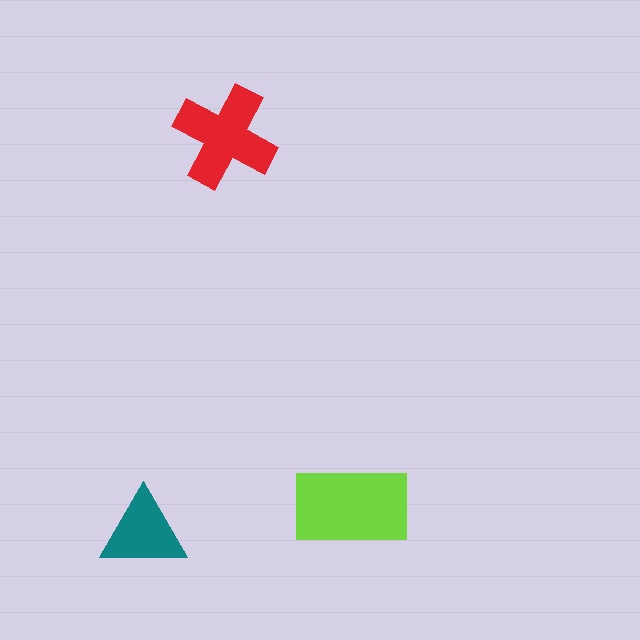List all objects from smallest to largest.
The teal triangle, the red cross, the lime rectangle.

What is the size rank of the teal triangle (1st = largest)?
3rd.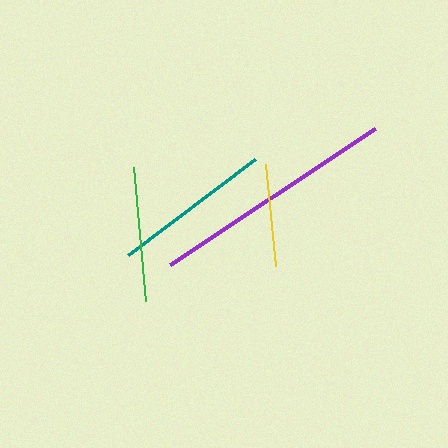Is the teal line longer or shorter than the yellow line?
The teal line is longer than the yellow line.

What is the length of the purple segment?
The purple segment is approximately 247 pixels long.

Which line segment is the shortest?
The yellow line is the shortest at approximately 102 pixels.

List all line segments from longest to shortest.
From longest to shortest: purple, teal, green, yellow.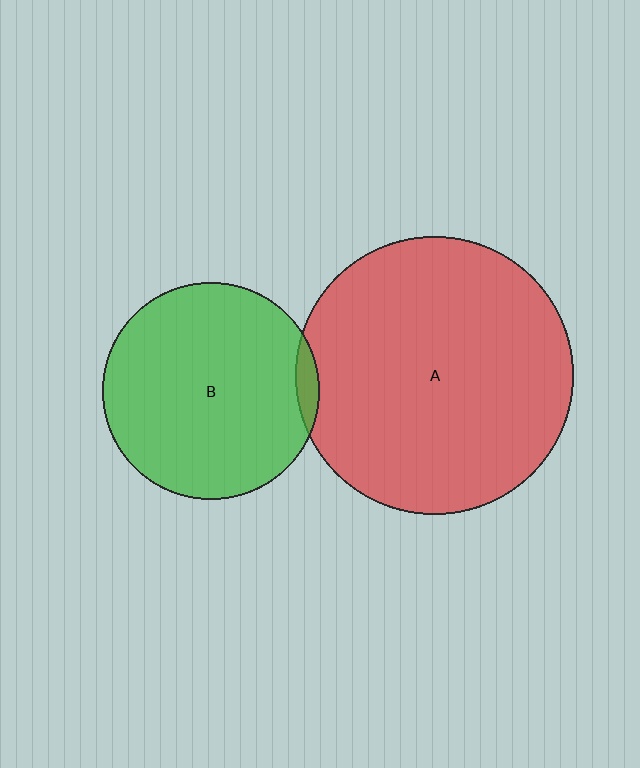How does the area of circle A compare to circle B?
Approximately 1.6 times.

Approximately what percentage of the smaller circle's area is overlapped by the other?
Approximately 5%.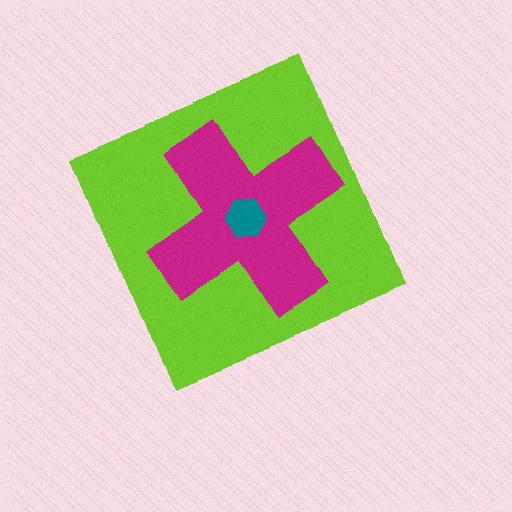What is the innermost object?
The teal hexagon.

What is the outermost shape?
The lime diamond.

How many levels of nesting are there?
3.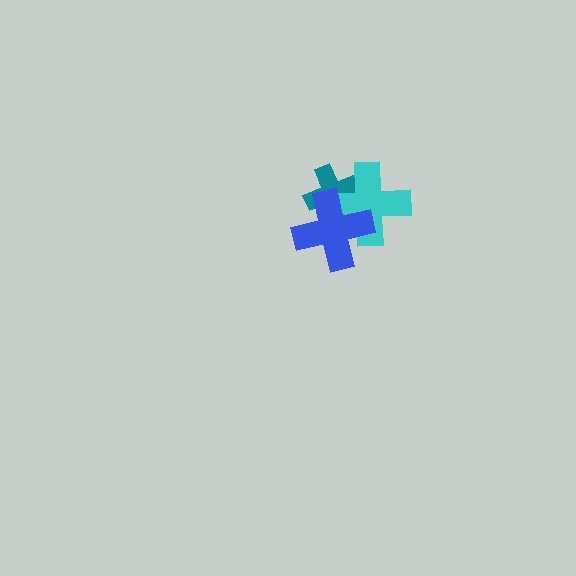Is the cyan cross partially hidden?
Yes, it is partially covered by another shape.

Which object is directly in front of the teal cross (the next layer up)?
The cyan cross is directly in front of the teal cross.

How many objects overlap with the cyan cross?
2 objects overlap with the cyan cross.